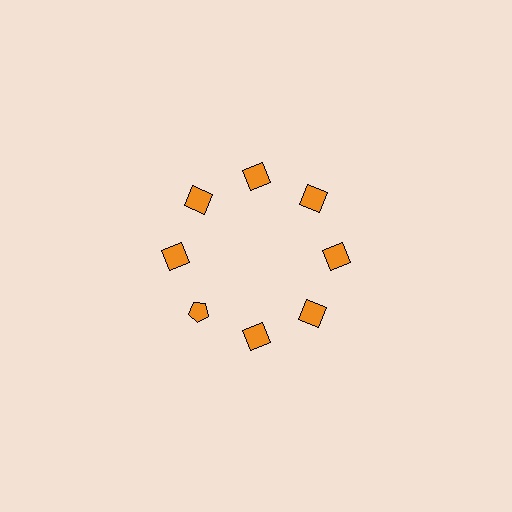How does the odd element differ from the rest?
It has a different shape: pentagon instead of square.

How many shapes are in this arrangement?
There are 8 shapes arranged in a ring pattern.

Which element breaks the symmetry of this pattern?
The orange pentagon at roughly the 8 o'clock position breaks the symmetry. All other shapes are orange squares.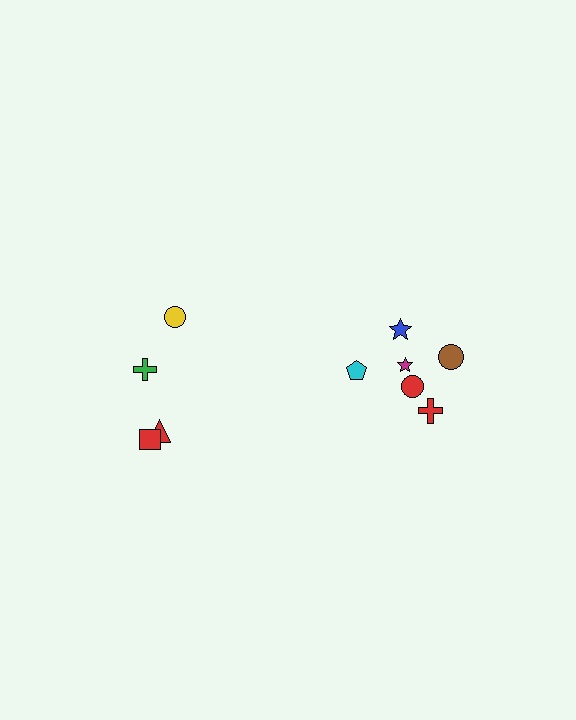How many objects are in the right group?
There are 6 objects.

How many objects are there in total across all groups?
There are 10 objects.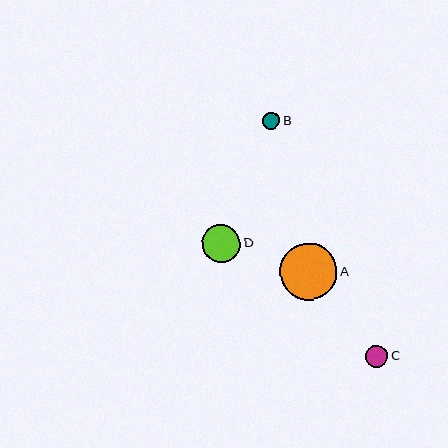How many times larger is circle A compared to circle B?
Circle A is approximately 3.4 times the size of circle B.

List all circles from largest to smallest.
From largest to smallest: A, D, C, B.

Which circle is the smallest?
Circle B is the smallest with a size of approximately 17 pixels.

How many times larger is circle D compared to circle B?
Circle D is approximately 2.2 times the size of circle B.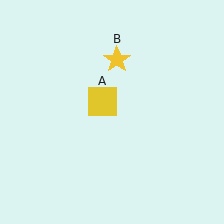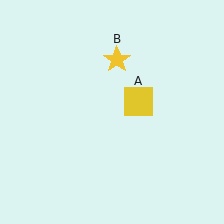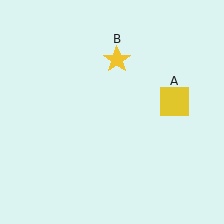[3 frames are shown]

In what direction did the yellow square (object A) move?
The yellow square (object A) moved right.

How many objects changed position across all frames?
1 object changed position: yellow square (object A).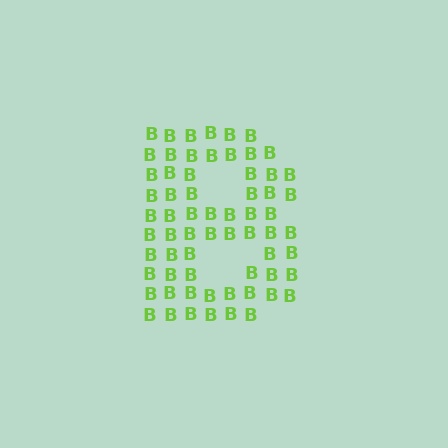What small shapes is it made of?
It is made of small letter B's.